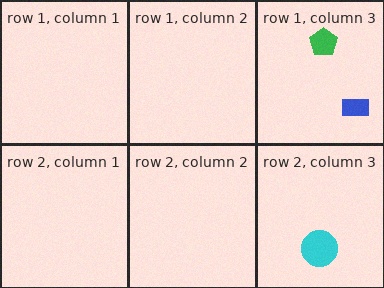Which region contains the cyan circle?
The row 2, column 3 region.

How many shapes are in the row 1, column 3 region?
2.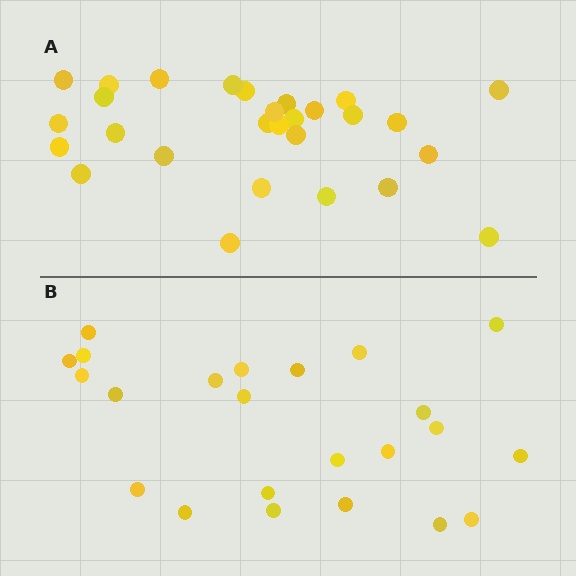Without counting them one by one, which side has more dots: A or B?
Region A (the top region) has more dots.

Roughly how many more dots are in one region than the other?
Region A has about 5 more dots than region B.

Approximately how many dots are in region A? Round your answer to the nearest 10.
About 30 dots. (The exact count is 28, which rounds to 30.)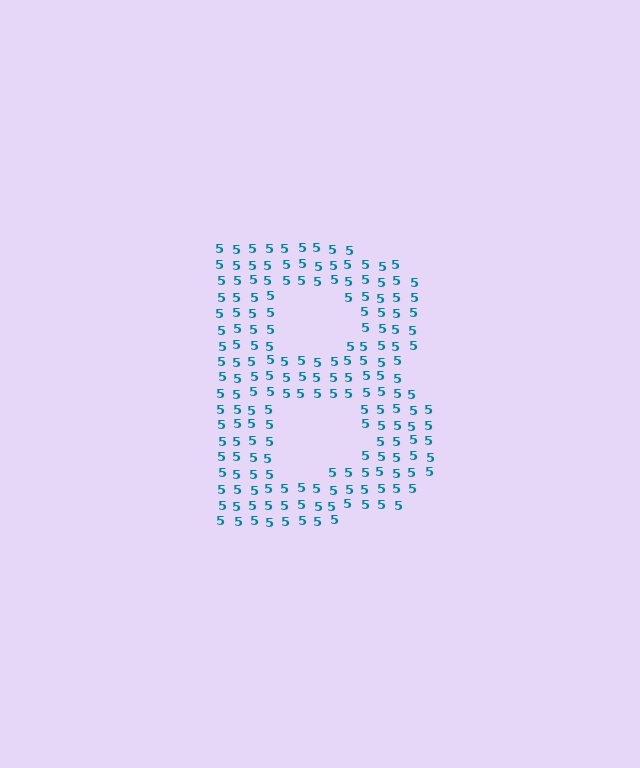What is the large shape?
The large shape is the letter B.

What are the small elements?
The small elements are digit 5's.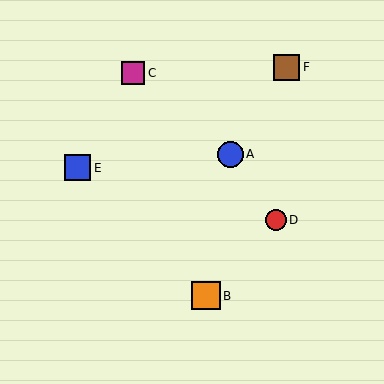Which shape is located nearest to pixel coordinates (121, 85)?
The magenta square (labeled C) at (133, 73) is nearest to that location.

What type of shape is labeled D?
Shape D is a red circle.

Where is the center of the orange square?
The center of the orange square is at (206, 296).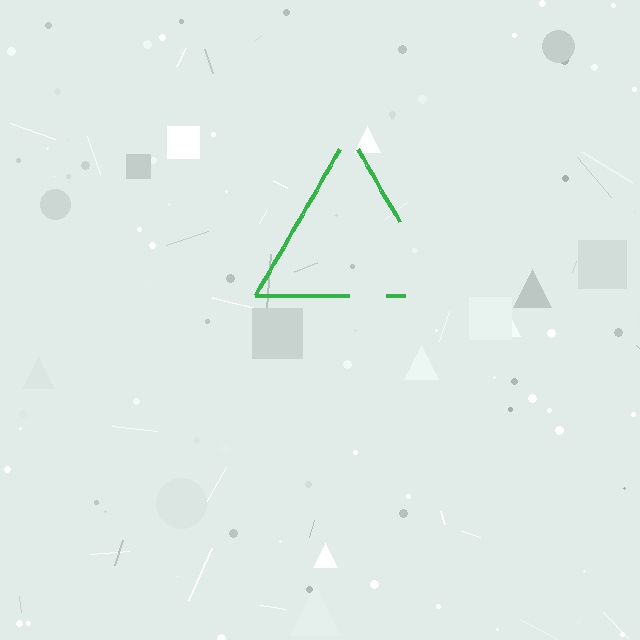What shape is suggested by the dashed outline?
The dashed outline suggests a triangle.